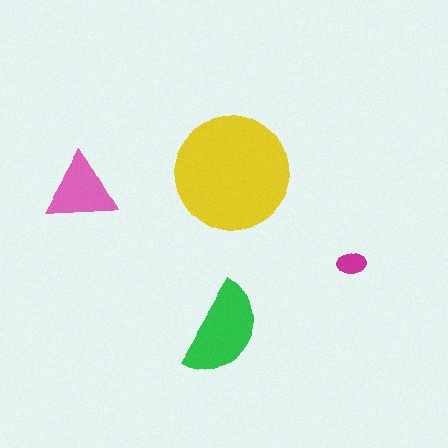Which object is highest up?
The yellow circle is topmost.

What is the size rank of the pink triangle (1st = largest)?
3rd.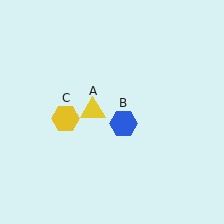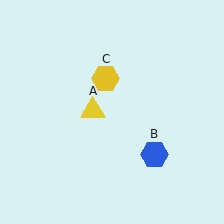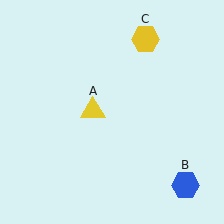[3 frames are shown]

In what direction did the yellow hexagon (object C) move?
The yellow hexagon (object C) moved up and to the right.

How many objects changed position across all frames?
2 objects changed position: blue hexagon (object B), yellow hexagon (object C).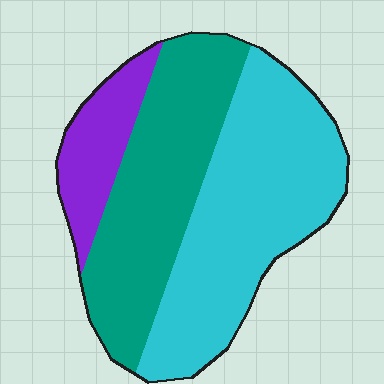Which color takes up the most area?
Cyan, at roughly 50%.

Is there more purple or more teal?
Teal.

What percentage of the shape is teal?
Teal covers 38% of the shape.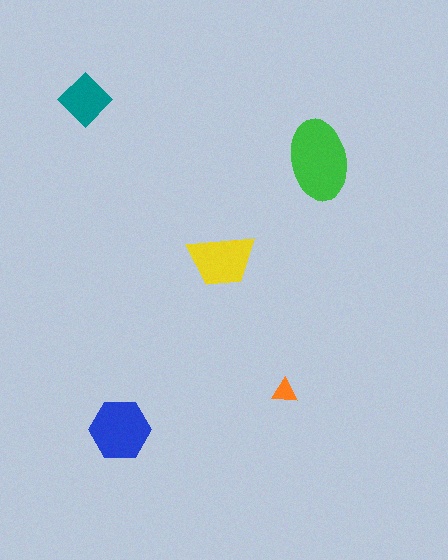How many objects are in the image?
There are 5 objects in the image.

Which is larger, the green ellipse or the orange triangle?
The green ellipse.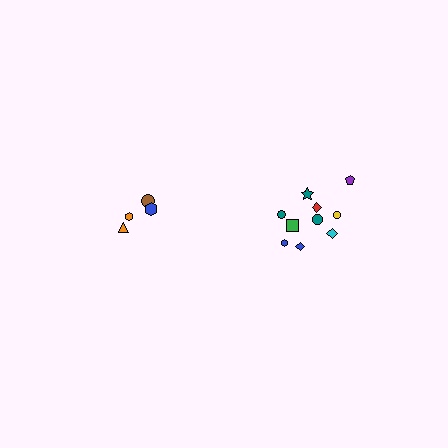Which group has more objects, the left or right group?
The right group.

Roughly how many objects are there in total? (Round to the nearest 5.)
Roughly 15 objects in total.